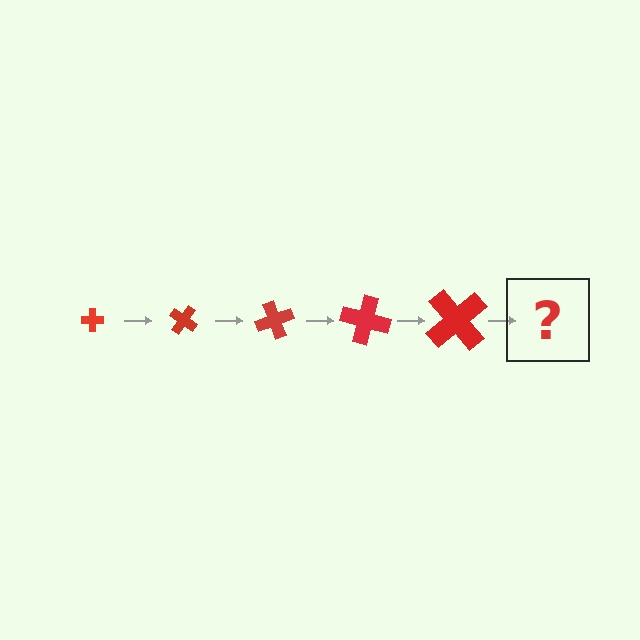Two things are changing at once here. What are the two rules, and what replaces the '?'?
The two rules are that the cross grows larger each step and it rotates 35 degrees each step. The '?' should be a cross, larger than the previous one and rotated 175 degrees from the start.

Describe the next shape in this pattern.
It should be a cross, larger than the previous one and rotated 175 degrees from the start.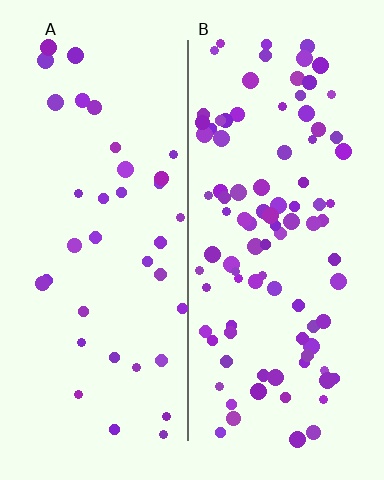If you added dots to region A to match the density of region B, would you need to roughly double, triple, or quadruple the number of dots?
Approximately triple.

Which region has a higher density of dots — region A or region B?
B (the right).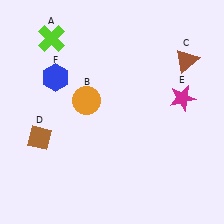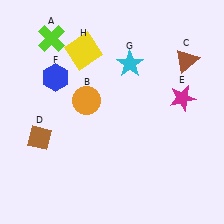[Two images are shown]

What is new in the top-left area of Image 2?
A yellow square (H) was added in the top-left area of Image 2.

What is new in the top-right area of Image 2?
A cyan star (G) was added in the top-right area of Image 2.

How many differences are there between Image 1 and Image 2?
There are 2 differences between the two images.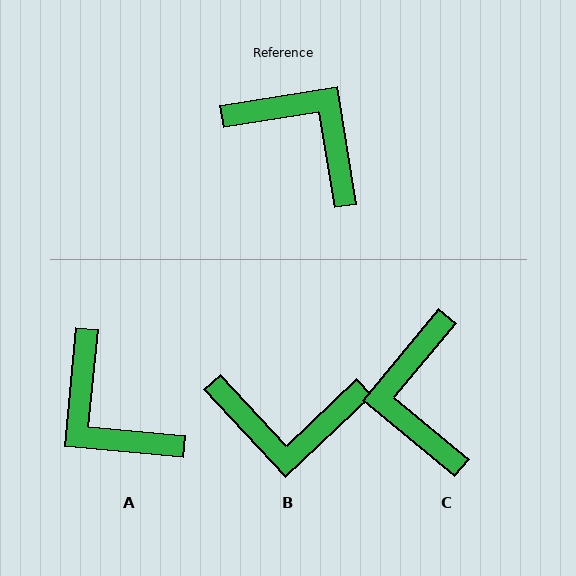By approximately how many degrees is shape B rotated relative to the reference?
Approximately 146 degrees clockwise.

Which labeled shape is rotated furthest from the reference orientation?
A, about 166 degrees away.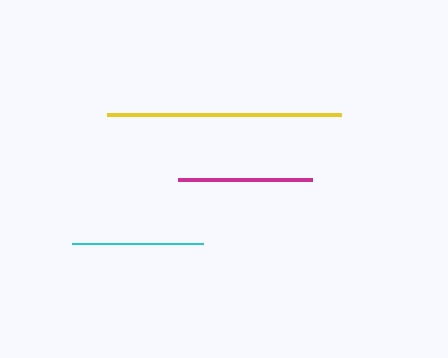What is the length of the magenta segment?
The magenta segment is approximately 134 pixels long.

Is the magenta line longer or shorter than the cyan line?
The magenta line is longer than the cyan line.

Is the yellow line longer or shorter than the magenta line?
The yellow line is longer than the magenta line.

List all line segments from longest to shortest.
From longest to shortest: yellow, magenta, cyan.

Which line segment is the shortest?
The cyan line is the shortest at approximately 131 pixels.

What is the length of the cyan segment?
The cyan segment is approximately 131 pixels long.